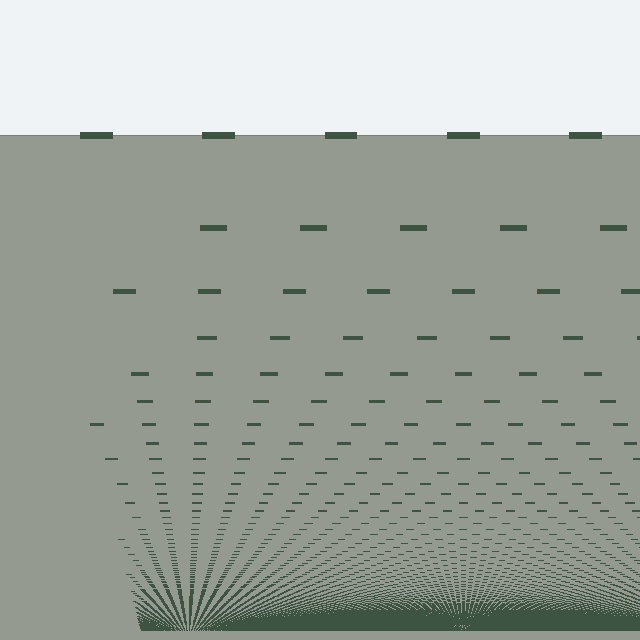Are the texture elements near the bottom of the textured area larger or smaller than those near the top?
Smaller. The gradient is inverted — elements near the bottom are smaller and denser.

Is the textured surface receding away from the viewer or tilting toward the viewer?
The surface appears to tilt toward the viewer. Texture elements get larger and sparser toward the top.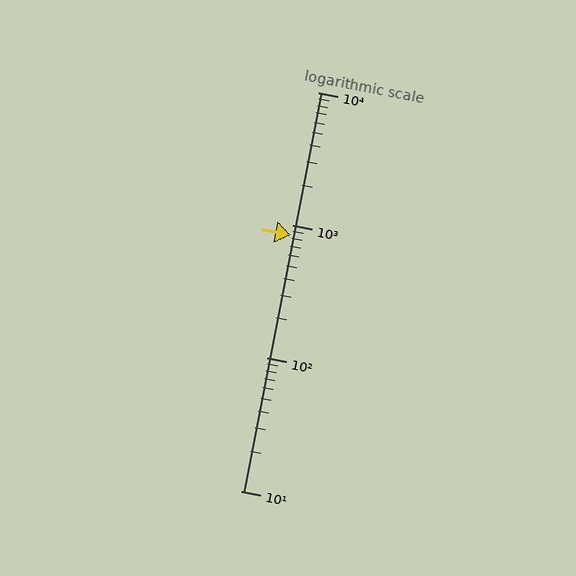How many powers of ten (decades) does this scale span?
The scale spans 3 decades, from 10 to 10000.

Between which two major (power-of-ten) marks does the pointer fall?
The pointer is between 100 and 1000.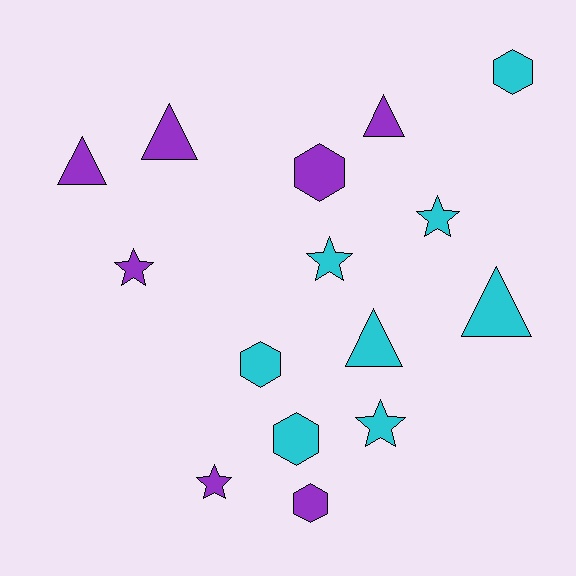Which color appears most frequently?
Cyan, with 8 objects.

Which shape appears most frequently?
Star, with 5 objects.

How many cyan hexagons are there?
There are 3 cyan hexagons.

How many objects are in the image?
There are 15 objects.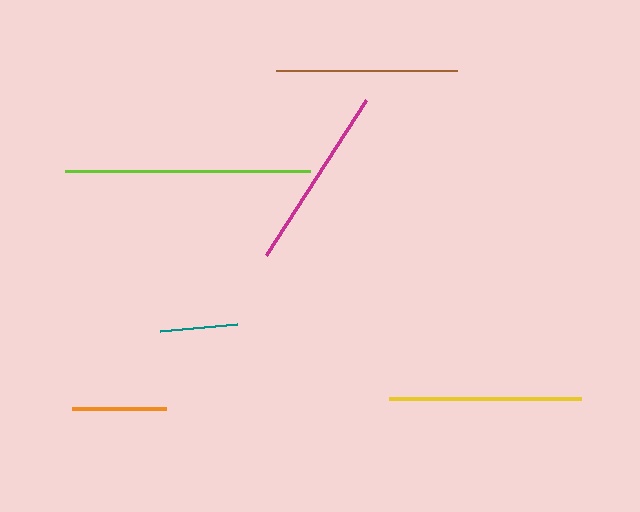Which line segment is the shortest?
The teal line is the shortest at approximately 78 pixels.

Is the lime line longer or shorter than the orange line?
The lime line is longer than the orange line.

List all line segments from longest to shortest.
From longest to shortest: lime, yellow, magenta, brown, orange, teal.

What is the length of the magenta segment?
The magenta segment is approximately 185 pixels long.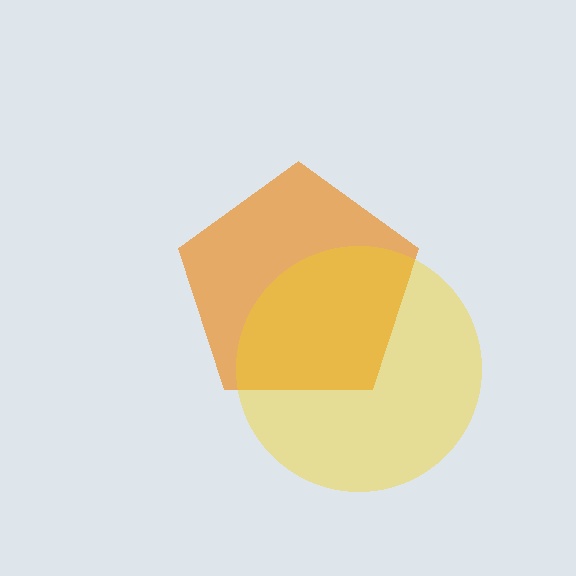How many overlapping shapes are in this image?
There are 2 overlapping shapes in the image.